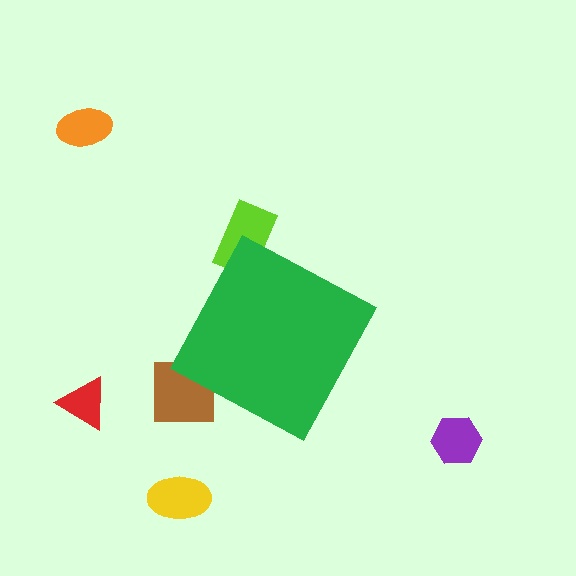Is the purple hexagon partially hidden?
No, the purple hexagon is fully visible.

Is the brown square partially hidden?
Yes, the brown square is partially hidden behind the green diamond.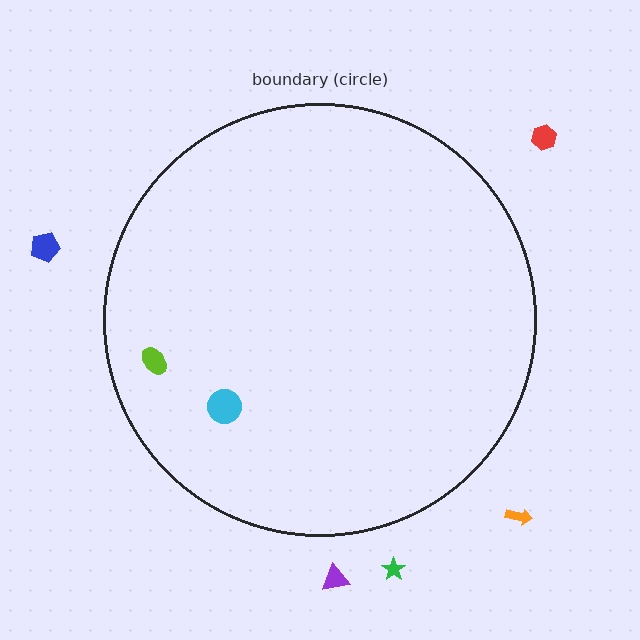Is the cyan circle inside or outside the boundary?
Inside.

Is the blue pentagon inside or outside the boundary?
Outside.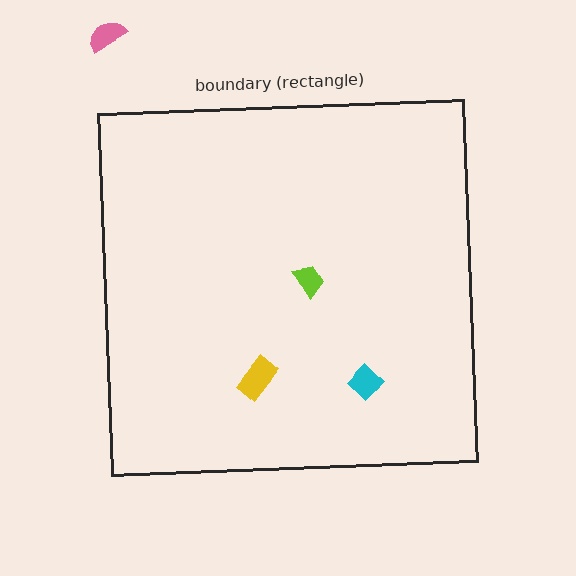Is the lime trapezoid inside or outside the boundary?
Inside.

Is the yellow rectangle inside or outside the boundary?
Inside.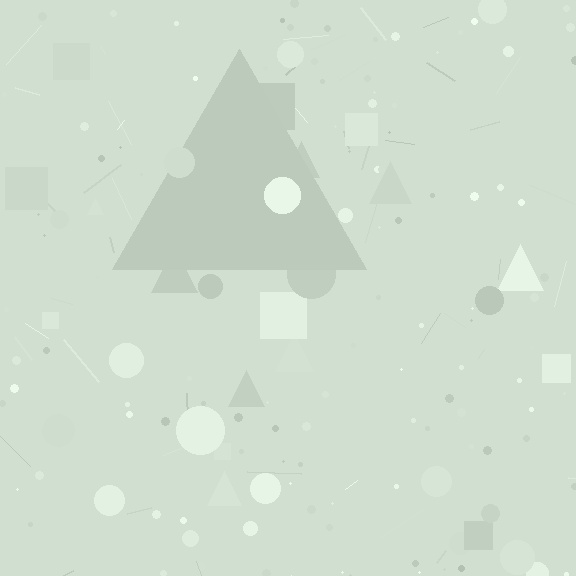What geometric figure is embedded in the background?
A triangle is embedded in the background.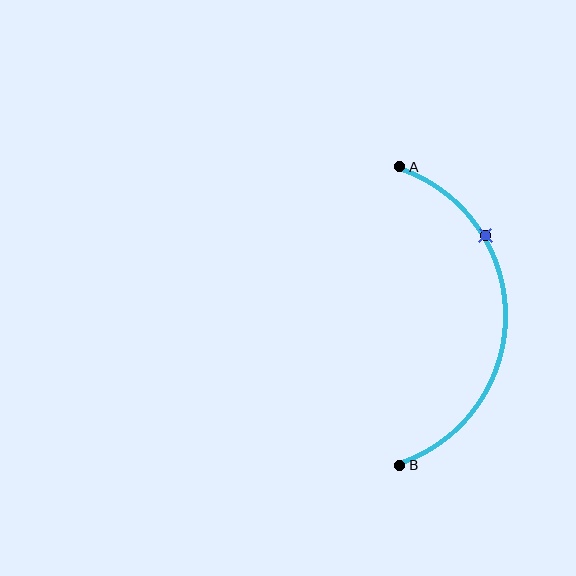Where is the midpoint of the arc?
The arc midpoint is the point on the curve farthest from the straight line joining A and B. It sits to the right of that line.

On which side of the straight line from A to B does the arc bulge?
The arc bulges to the right of the straight line connecting A and B.